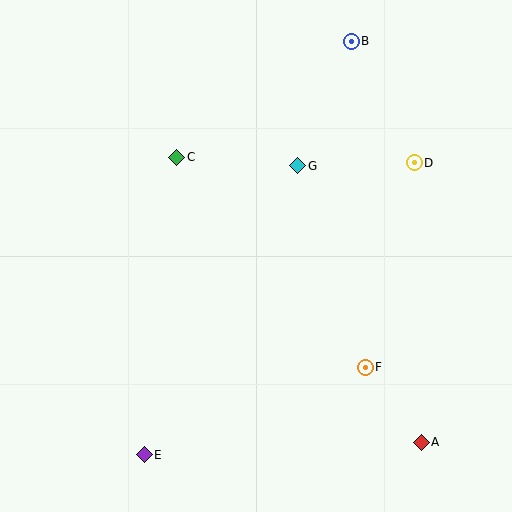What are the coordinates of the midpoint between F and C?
The midpoint between F and C is at (271, 262).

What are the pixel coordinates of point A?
Point A is at (421, 442).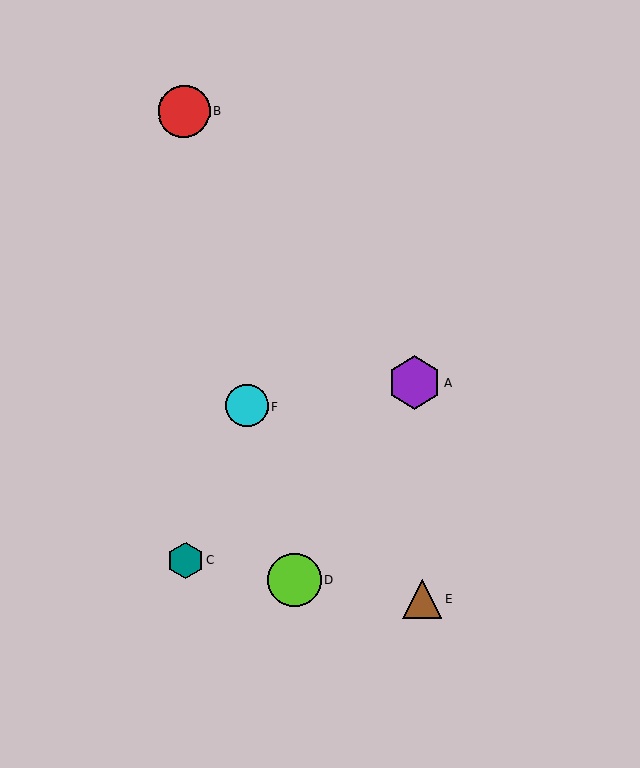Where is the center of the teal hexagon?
The center of the teal hexagon is at (186, 560).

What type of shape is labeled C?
Shape C is a teal hexagon.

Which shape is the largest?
The lime circle (labeled D) is the largest.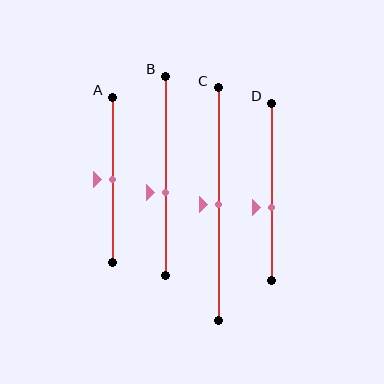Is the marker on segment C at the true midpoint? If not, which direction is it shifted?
Yes, the marker on segment C is at the true midpoint.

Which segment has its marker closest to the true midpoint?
Segment A has its marker closest to the true midpoint.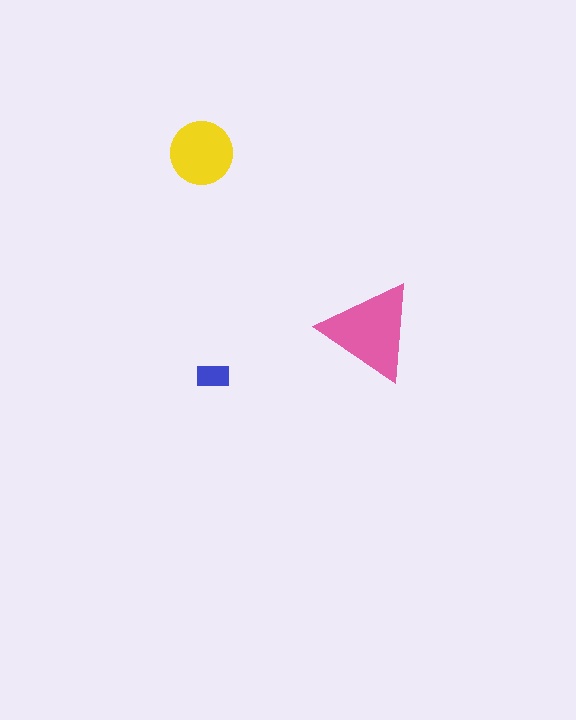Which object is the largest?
The pink triangle.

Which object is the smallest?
The blue rectangle.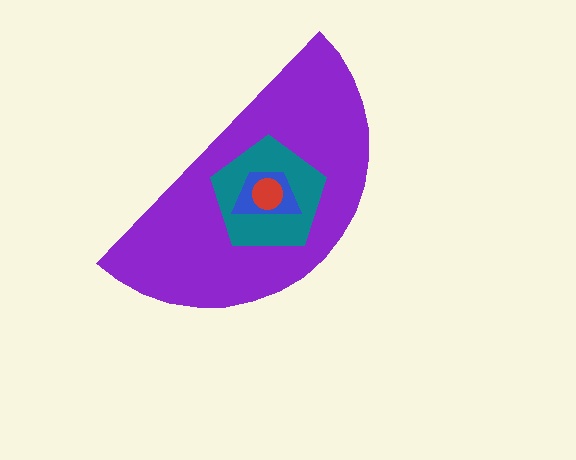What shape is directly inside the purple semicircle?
The teal pentagon.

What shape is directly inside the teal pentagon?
The blue trapezoid.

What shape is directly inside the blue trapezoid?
The red circle.